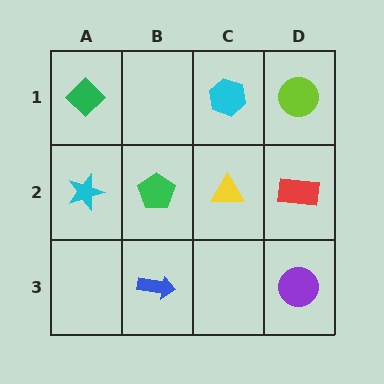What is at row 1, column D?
A lime circle.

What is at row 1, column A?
A green diamond.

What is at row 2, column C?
A yellow triangle.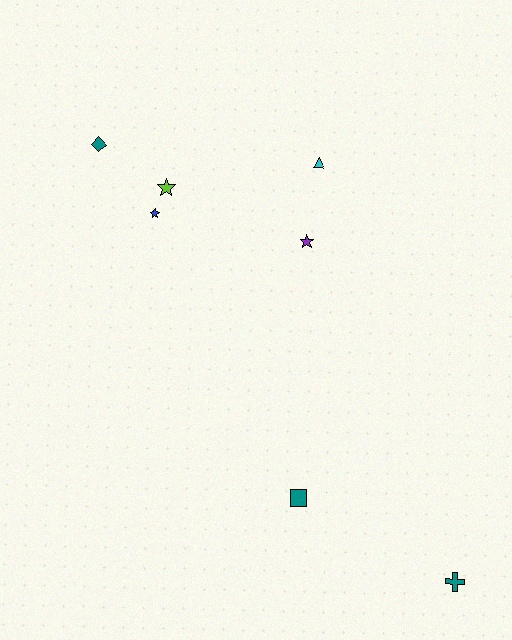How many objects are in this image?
There are 7 objects.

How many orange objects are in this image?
There are no orange objects.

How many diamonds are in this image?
There is 1 diamond.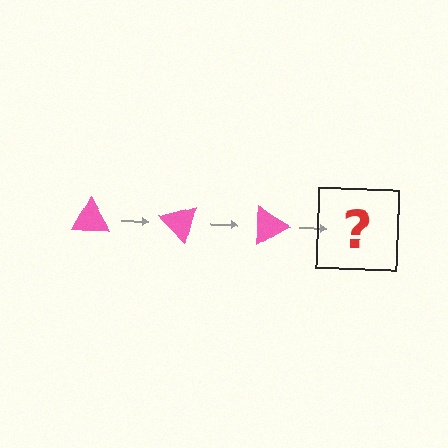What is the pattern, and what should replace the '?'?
The pattern is that the triangle rotates 45 degrees each step. The '?' should be a pink triangle rotated 135 degrees.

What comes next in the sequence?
The next element should be a pink triangle rotated 135 degrees.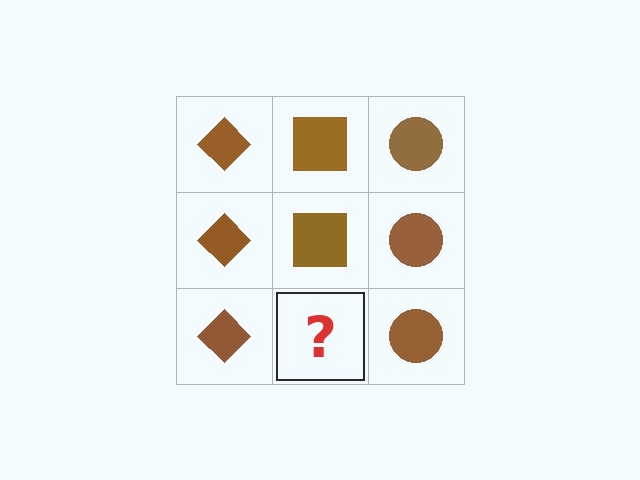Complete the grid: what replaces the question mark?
The question mark should be replaced with a brown square.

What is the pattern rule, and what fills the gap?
The rule is that each column has a consistent shape. The gap should be filled with a brown square.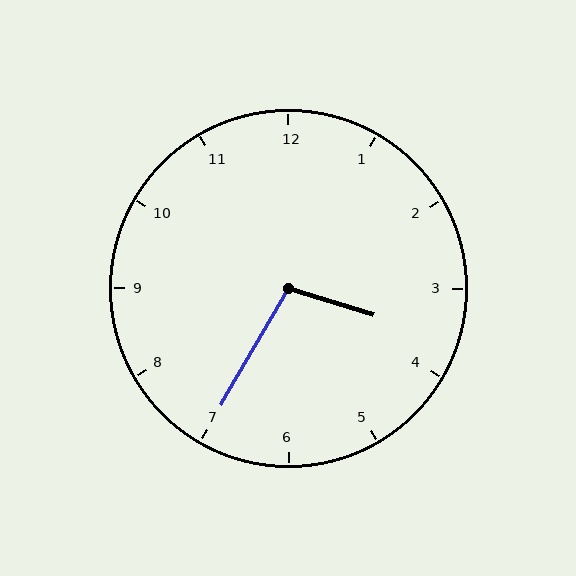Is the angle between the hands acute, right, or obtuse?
It is obtuse.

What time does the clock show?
3:35.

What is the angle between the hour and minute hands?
Approximately 102 degrees.